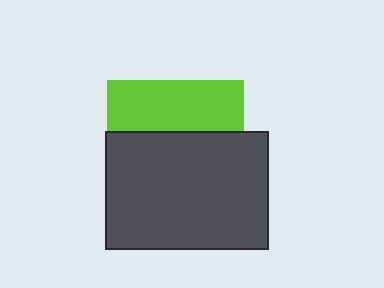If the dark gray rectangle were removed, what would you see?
You would see the complete lime square.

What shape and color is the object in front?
The object in front is a dark gray rectangle.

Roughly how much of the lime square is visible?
A small part of it is visible (roughly 38%).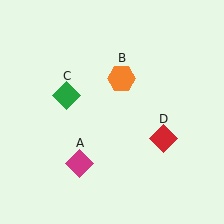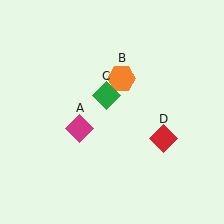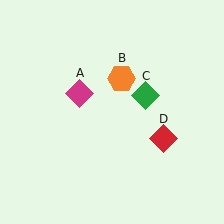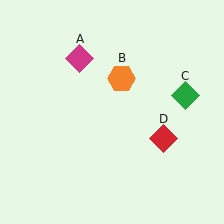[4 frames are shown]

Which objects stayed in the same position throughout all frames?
Orange hexagon (object B) and red diamond (object D) remained stationary.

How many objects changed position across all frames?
2 objects changed position: magenta diamond (object A), green diamond (object C).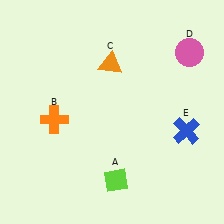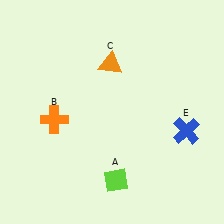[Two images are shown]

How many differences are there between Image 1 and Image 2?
There is 1 difference between the two images.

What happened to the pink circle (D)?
The pink circle (D) was removed in Image 2. It was in the top-right area of Image 1.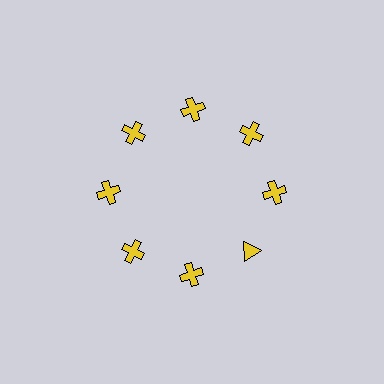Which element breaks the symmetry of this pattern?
The yellow triangle at roughly the 4 o'clock position breaks the symmetry. All other shapes are yellow crosses.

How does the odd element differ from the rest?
It has a different shape: triangle instead of cross.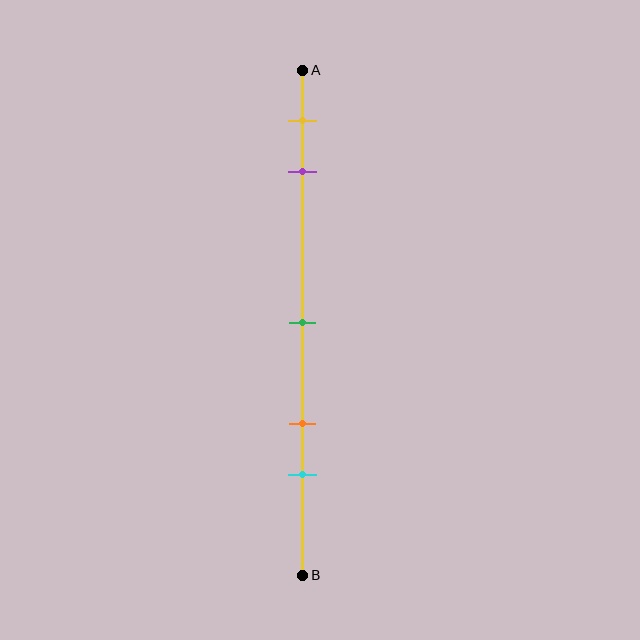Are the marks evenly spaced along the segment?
No, the marks are not evenly spaced.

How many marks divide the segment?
There are 5 marks dividing the segment.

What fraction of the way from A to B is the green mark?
The green mark is approximately 50% (0.5) of the way from A to B.